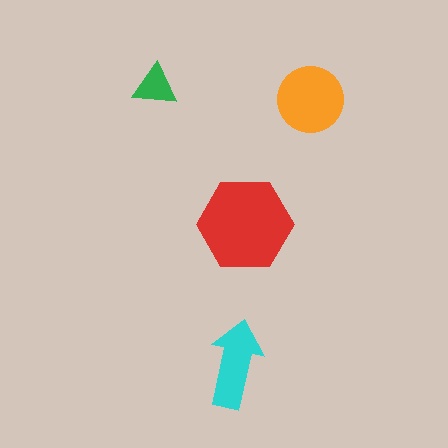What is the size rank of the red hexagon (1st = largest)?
1st.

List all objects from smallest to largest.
The green triangle, the cyan arrow, the orange circle, the red hexagon.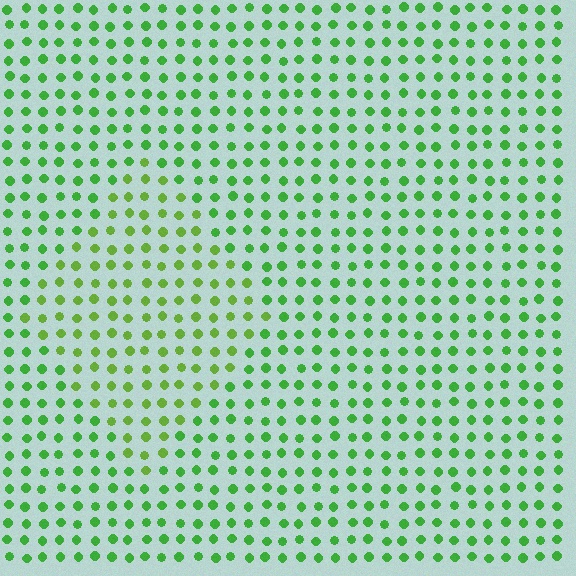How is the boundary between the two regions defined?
The boundary is defined purely by a slight shift in hue (about 22 degrees). Spacing, size, and orientation are identical on both sides.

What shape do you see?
I see a diamond.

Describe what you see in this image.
The image is filled with small green elements in a uniform arrangement. A diamond-shaped region is visible where the elements are tinted to a slightly different hue, forming a subtle color boundary.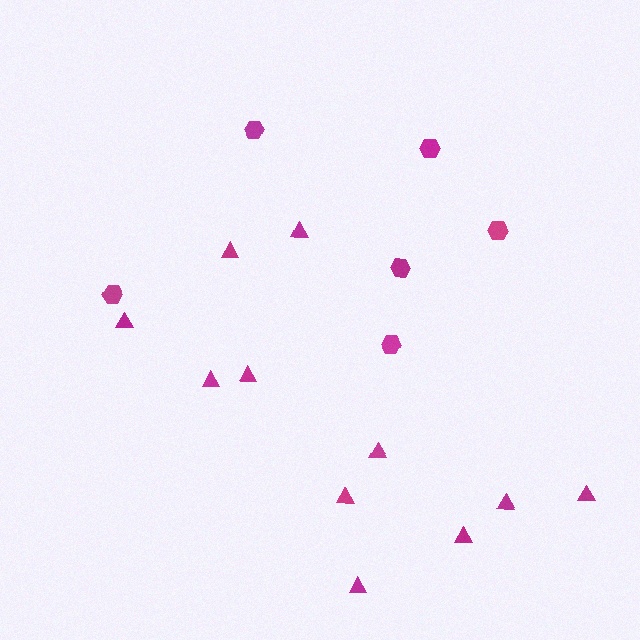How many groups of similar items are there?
There are 2 groups: one group of hexagons (6) and one group of triangles (11).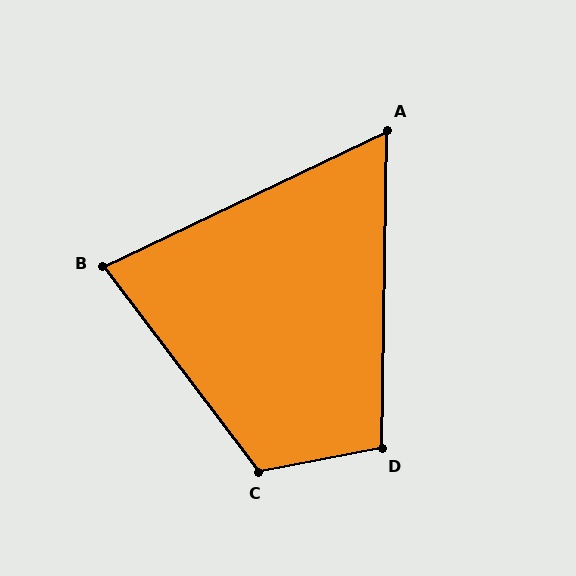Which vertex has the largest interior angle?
C, at approximately 116 degrees.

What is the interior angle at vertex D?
Approximately 102 degrees (obtuse).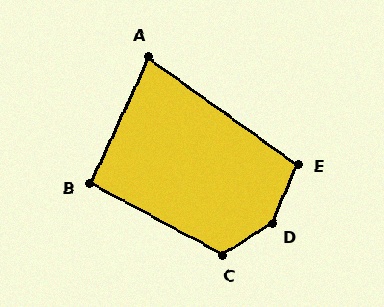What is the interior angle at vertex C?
Approximately 119 degrees (obtuse).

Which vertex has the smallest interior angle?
A, at approximately 79 degrees.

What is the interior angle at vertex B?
Approximately 94 degrees (approximately right).